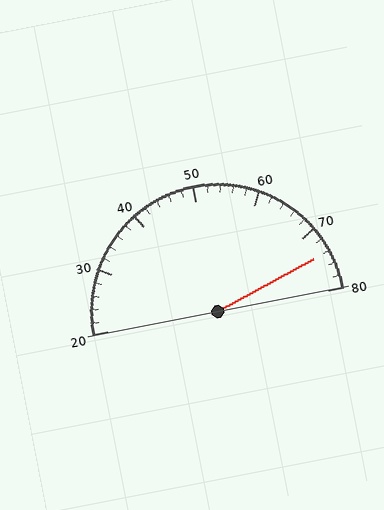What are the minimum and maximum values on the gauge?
The gauge ranges from 20 to 80.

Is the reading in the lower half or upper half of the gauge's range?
The reading is in the upper half of the range (20 to 80).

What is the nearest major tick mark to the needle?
The nearest major tick mark is 70.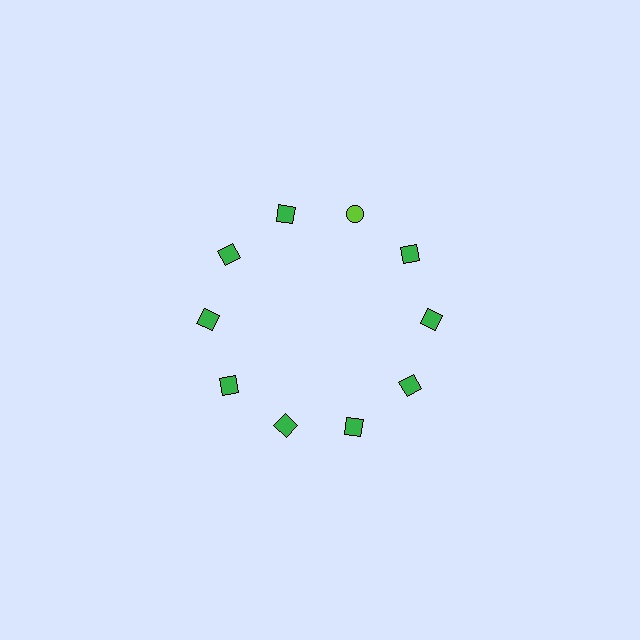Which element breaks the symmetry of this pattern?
The lime circle at roughly the 1 o'clock position breaks the symmetry. All other shapes are green squares.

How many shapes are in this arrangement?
There are 10 shapes arranged in a ring pattern.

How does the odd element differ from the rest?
It differs in both color (lime instead of green) and shape (circle instead of square).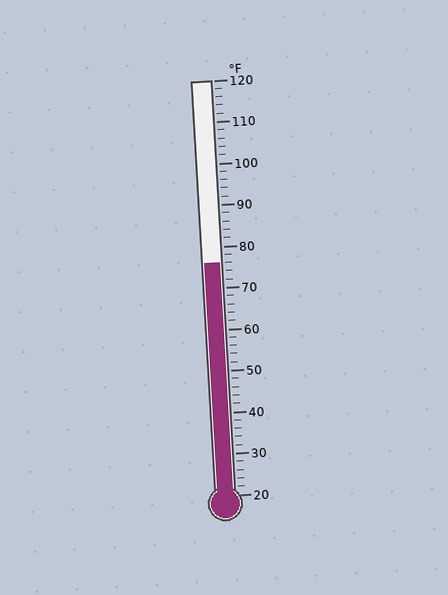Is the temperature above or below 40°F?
The temperature is above 40°F.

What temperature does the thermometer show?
The thermometer shows approximately 76°F.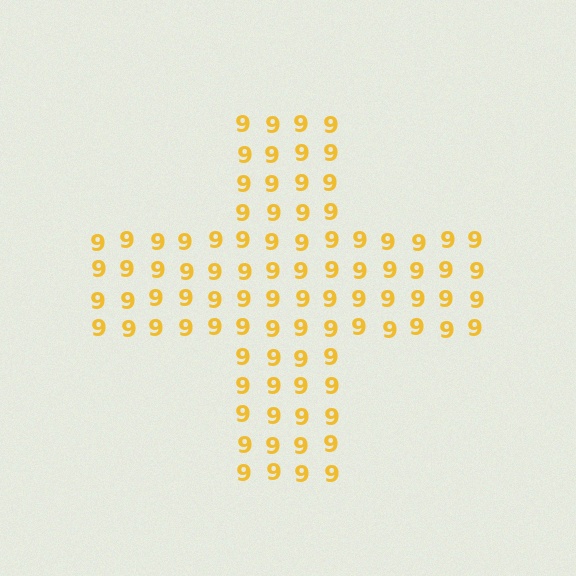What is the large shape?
The large shape is a cross.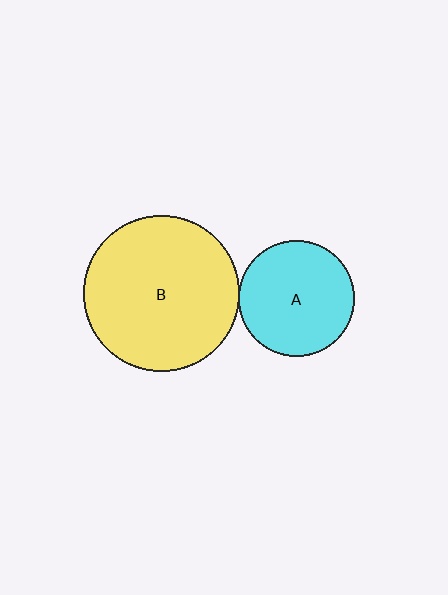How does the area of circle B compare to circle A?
Approximately 1.8 times.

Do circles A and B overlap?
Yes.